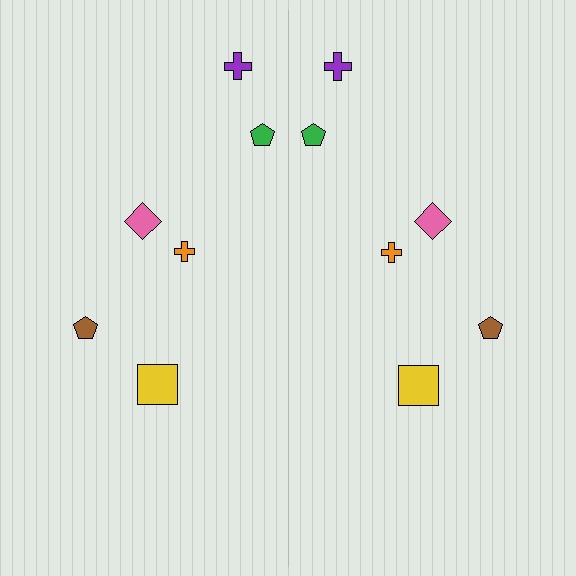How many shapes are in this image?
There are 12 shapes in this image.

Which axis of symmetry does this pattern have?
The pattern has a vertical axis of symmetry running through the center of the image.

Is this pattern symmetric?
Yes, this pattern has bilateral (reflection) symmetry.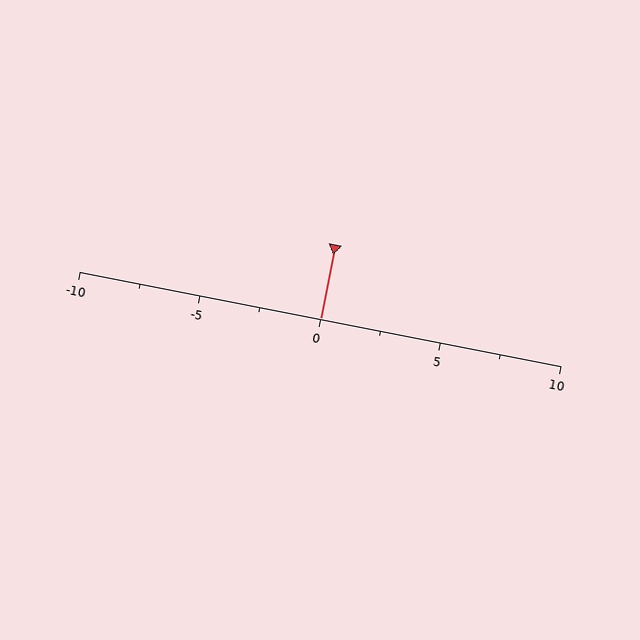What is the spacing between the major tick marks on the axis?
The major ticks are spaced 5 apart.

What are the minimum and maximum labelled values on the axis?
The axis runs from -10 to 10.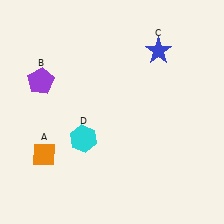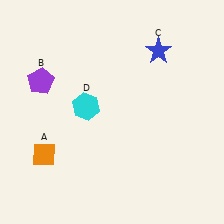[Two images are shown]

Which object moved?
The cyan hexagon (D) moved up.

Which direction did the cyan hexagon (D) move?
The cyan hexagon (D) moved up.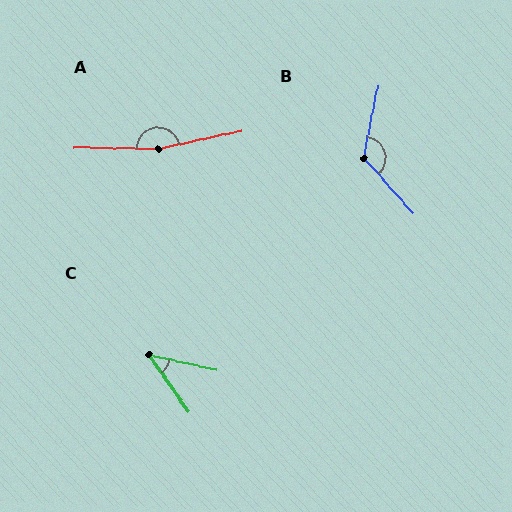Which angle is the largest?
A, at approximately 167 degrees.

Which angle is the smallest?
C, at approximately 42 degrees.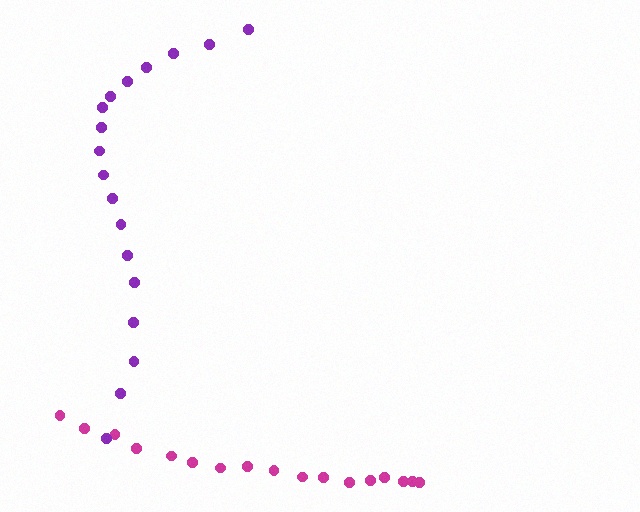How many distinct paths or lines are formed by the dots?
There are 2 distinct paths.